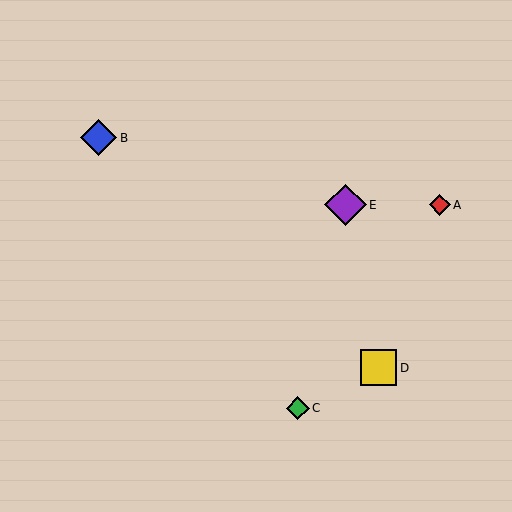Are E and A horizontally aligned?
Yes, both are at y≈205.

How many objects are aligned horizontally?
2 objects (A, E) are aligned horizontally.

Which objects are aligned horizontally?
Objects A, E are aligned horizontally.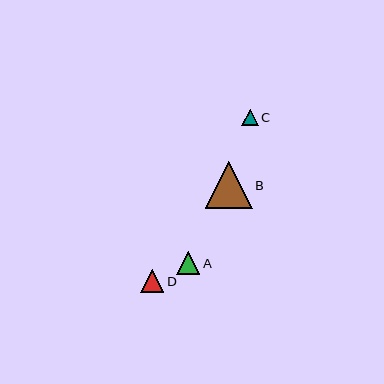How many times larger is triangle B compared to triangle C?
Triangle B is approximately 2.8 times the size of triangle C.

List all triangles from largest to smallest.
From largest to smallest: B, D, A, C.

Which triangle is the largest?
Triangle B is the largest with a size of approximately 47 pixels.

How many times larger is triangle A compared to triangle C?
Triangle A is approximately 1.4 times the size of triangle C.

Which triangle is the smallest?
Triangle C is the smallest with a size of approximately 17 pixels.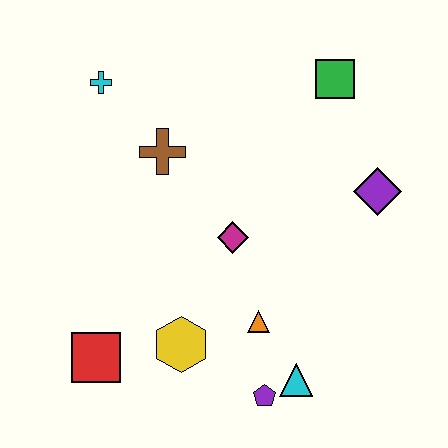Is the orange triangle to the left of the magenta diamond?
No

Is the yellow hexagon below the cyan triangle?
No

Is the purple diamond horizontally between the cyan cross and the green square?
No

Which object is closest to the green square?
The purple diamond is closest to the green square.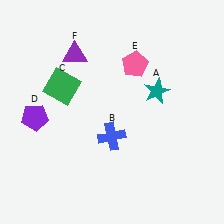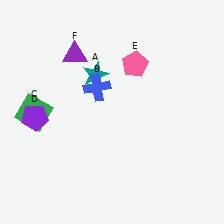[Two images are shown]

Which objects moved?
The objects that moved are: the teal star (A), the blue cross (B), the green square (C).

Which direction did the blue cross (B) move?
The blue cross (B) moved up.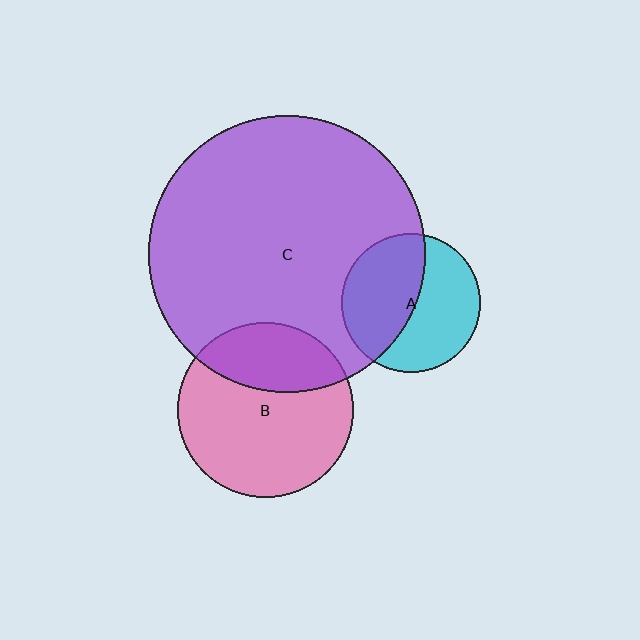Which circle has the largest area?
Circle C (purple).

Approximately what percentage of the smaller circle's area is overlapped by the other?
Approximately 30%.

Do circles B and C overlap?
Yes.